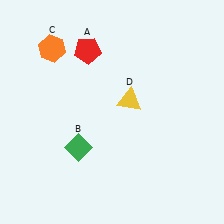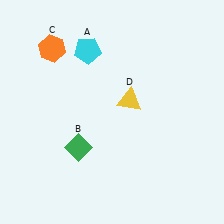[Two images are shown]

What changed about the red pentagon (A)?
In Image 1, A is red. In Image 2, it changed to cyan.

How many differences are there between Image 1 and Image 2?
There is 1 difference between the two images.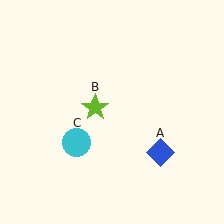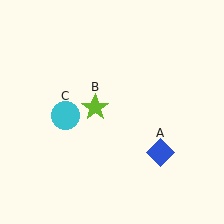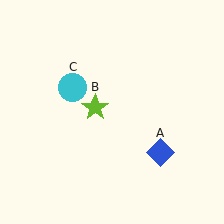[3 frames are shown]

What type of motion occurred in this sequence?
The cyan circle (object C) rotated clockwise around the center of the scene.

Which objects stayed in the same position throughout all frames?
Blue diamond (object A) and lime star (object B) remained stationary.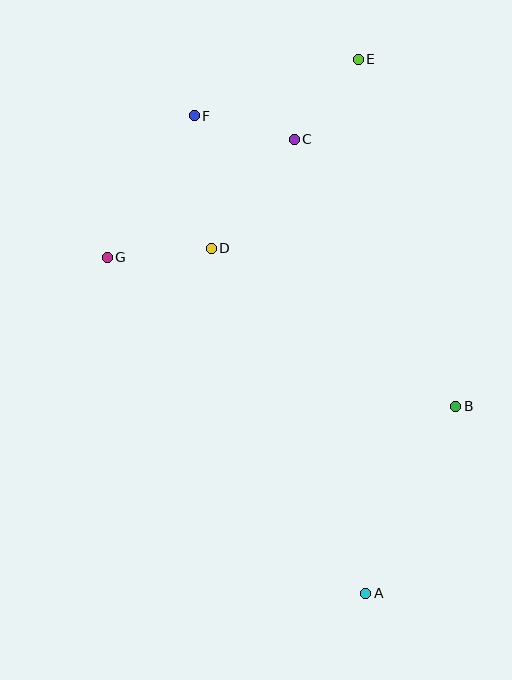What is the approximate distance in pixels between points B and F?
The distance between B and F is approximately 391 pixels.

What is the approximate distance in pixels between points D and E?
The distance between D and E is approximately 240 pixels.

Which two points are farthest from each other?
Points A and E are farthest from each other.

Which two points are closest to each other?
Points C and E are closest to each other.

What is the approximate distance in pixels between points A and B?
The distance between A and B is approximately 208 pixels.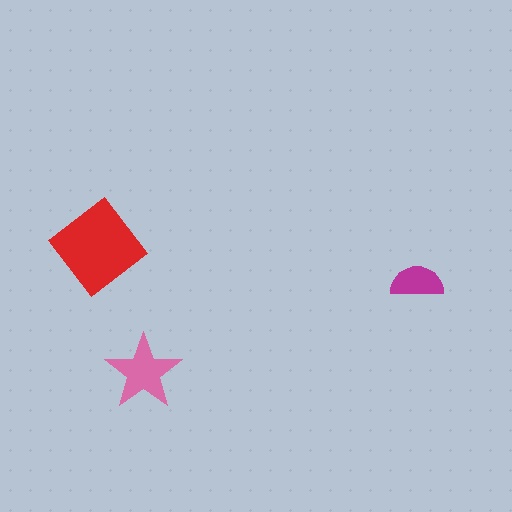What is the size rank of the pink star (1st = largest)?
2nd.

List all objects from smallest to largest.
The magenta semicircle, the pink star, the red diamond.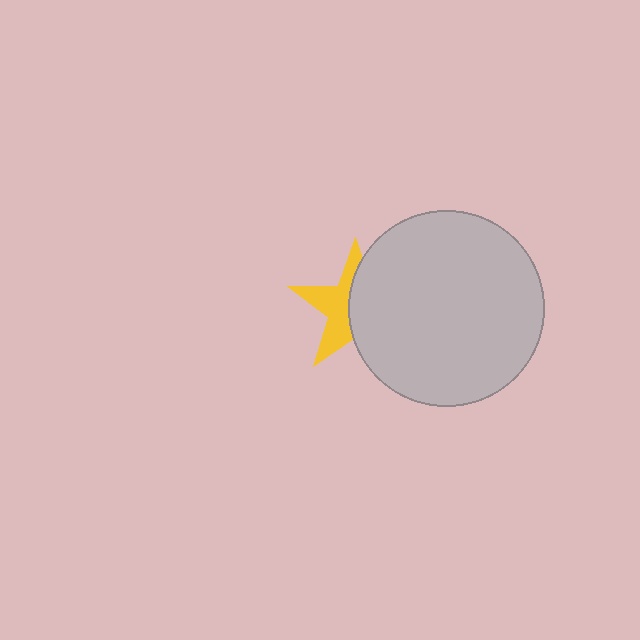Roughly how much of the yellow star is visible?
About half of it is visible (roughly 46%).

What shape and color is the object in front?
The object in front is a light gray circle.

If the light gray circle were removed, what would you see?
You would see the complete yellow star.